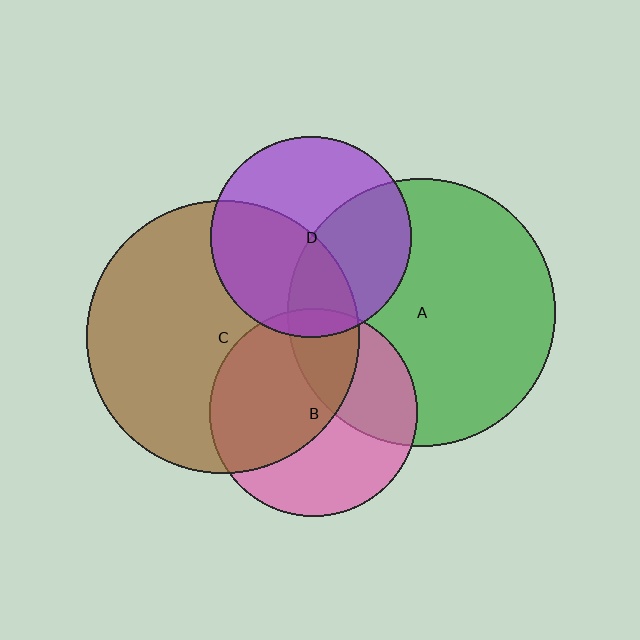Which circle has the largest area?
Circle C (brown).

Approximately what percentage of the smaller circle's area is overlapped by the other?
Approximately 50%.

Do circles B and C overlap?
Yes.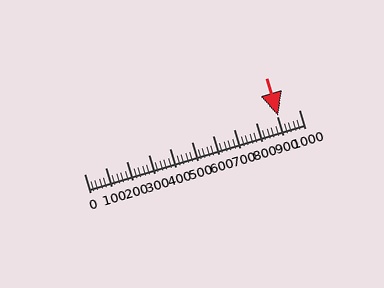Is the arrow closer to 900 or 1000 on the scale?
The arrow is closer to 900.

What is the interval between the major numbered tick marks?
The major tick marks are spaced 100 units apart.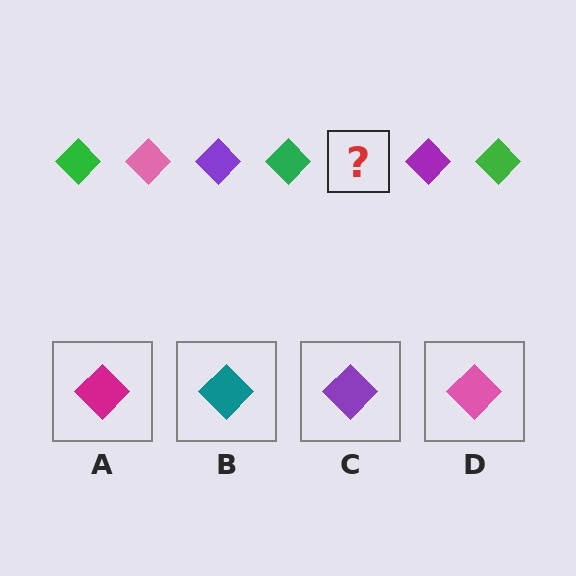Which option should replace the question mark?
Option D.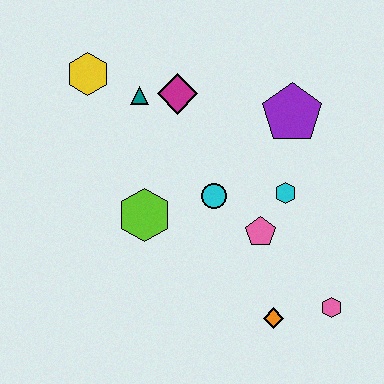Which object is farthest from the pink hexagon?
The yellow hexagon is farthest from the pink hexagon.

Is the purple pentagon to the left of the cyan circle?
No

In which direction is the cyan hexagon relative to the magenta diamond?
The cyan hexagon is to the right of the magenta diamond.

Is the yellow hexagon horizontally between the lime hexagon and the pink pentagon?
No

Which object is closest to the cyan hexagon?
The pink pentagon is closest to the cyan hexagon.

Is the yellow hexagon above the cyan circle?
Yes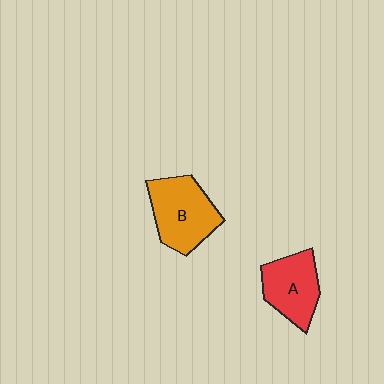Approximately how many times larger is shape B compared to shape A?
Approximately 1.2 times.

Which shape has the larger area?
Shape B (orange).